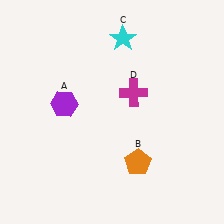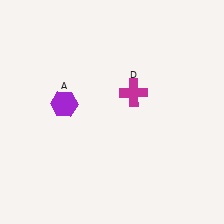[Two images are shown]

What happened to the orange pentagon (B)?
The orange pentagon (B) was removed in Image 2. It was in the bottom-right area of Image 1.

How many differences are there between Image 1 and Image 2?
There are 2 differences between the two images.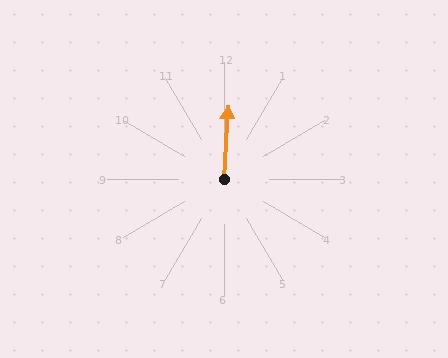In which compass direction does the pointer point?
North.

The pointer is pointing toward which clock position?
Roughly 12 o'clock.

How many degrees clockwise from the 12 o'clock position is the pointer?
Approximately 3 degrees.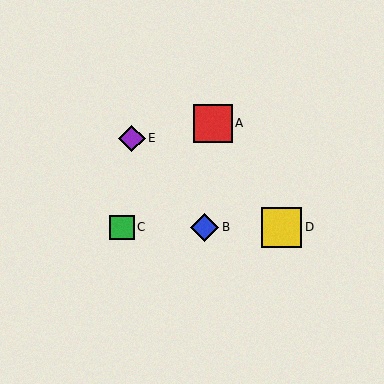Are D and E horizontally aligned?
No, D is at y≈227 and E is at y≈138.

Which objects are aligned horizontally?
Objects B, C, D are aligned horizontally.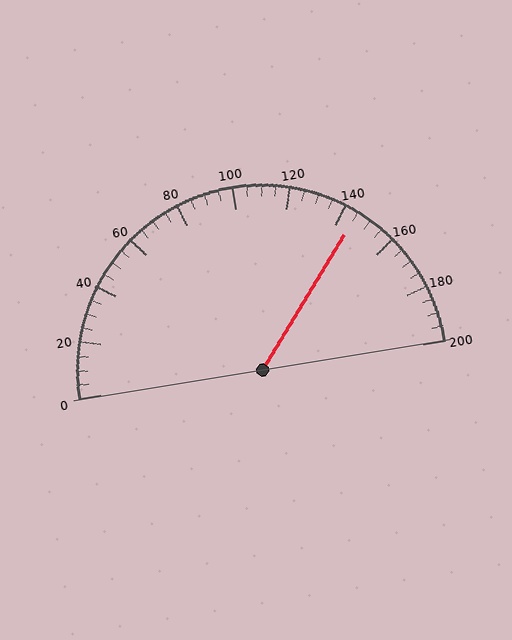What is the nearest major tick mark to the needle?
The nearest major tick mark is 140.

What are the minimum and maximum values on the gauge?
The gauge ranges from 0 to 200.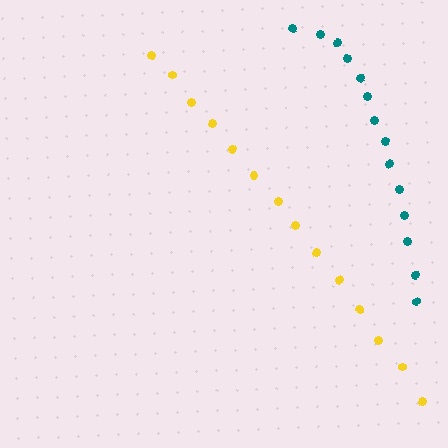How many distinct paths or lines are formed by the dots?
There are 2 distinct paths.